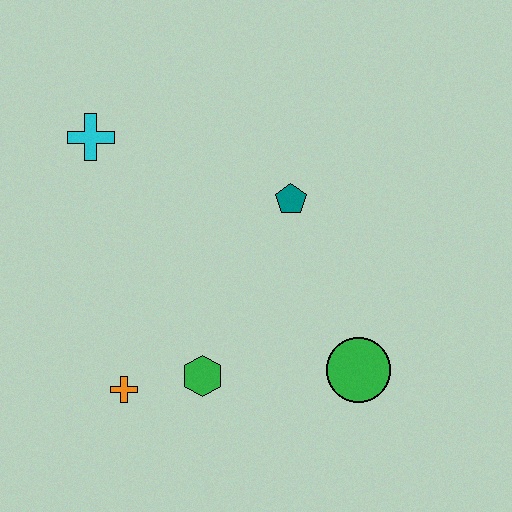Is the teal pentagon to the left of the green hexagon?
No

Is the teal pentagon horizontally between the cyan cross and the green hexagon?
No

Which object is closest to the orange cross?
The green hexagon is closest to the orange cross.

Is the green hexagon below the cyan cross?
Yes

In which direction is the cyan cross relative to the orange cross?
The cyan cross is above the orange cross.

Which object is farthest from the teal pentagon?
The orange cross is farthest from the teal pentagon.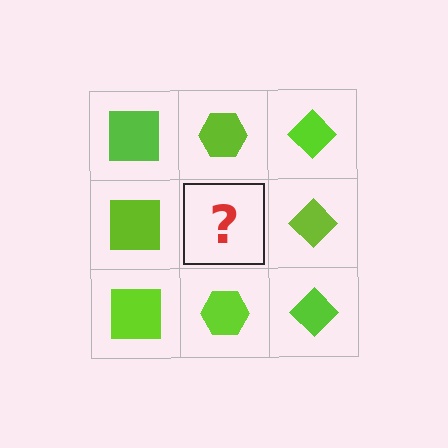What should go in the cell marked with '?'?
The missing cell should contain a lime hexagon.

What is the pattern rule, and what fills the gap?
The rule is that each column has a consistent shape. The gap should be filled with a lime hexagon.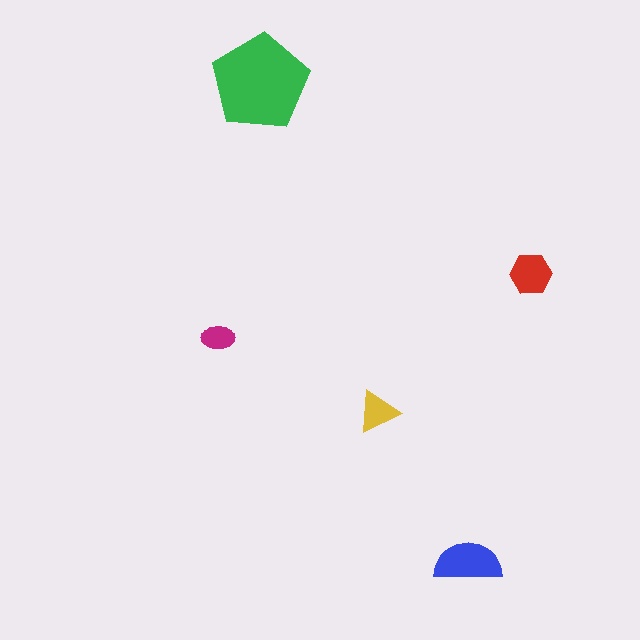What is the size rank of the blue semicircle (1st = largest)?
2nd.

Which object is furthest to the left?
The magenta ellipse is leftmost.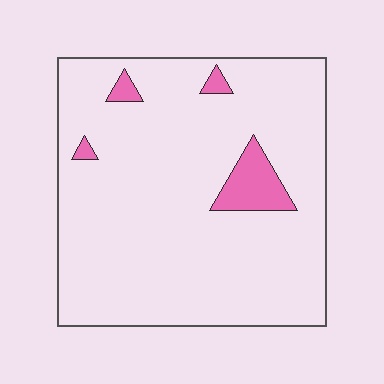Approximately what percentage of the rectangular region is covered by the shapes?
Approximately 5%.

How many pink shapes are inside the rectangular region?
4.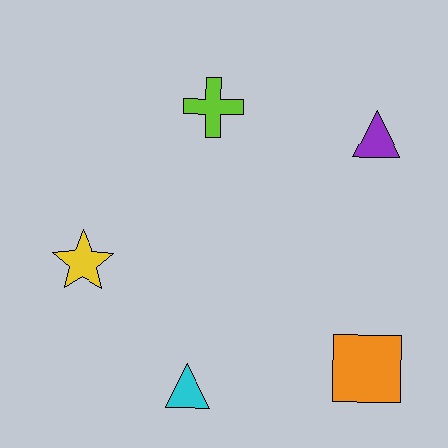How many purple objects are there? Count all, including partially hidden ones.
There is 1 purple object.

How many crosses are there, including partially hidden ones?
There is 1 cross.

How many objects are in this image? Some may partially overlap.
There are 5 objects.